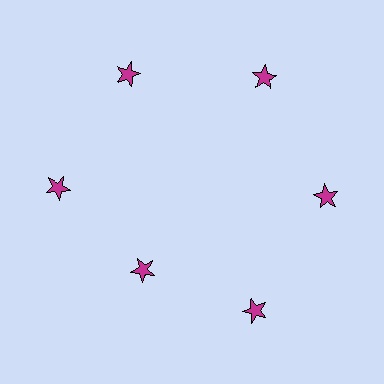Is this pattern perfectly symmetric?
No. The 6 magenta stars are arranged in a ring, but one element near the 7 o'clock position is pulled inward toward the center, breaking the 6-fold rotational symmetry.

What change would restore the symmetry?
The symmetry would be restored by moving it outward, back onto the ring so that all 6 stars sit at equal angles and equal distance from the center.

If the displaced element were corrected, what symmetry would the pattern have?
It would have 6-fold rotational symmetry — the pattern would map onto itself every 60 degrees.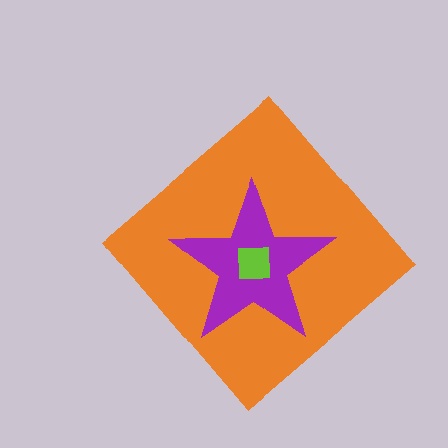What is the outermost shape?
The orange diamond.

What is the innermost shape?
The lime square.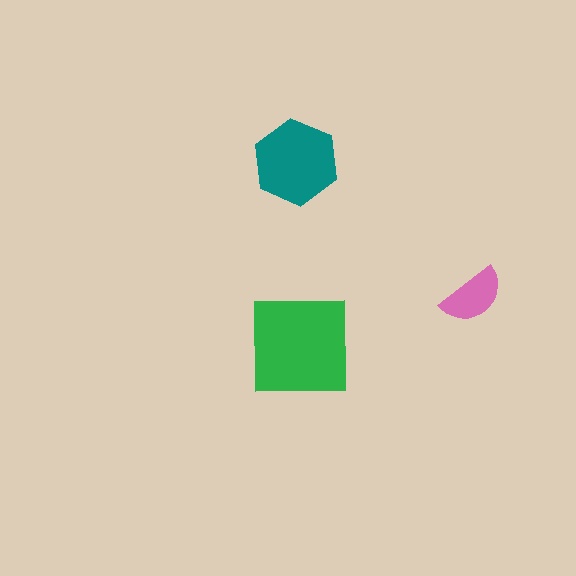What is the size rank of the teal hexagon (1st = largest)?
2nd.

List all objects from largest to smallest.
The green square, the teal hexagon, the pink semicircle.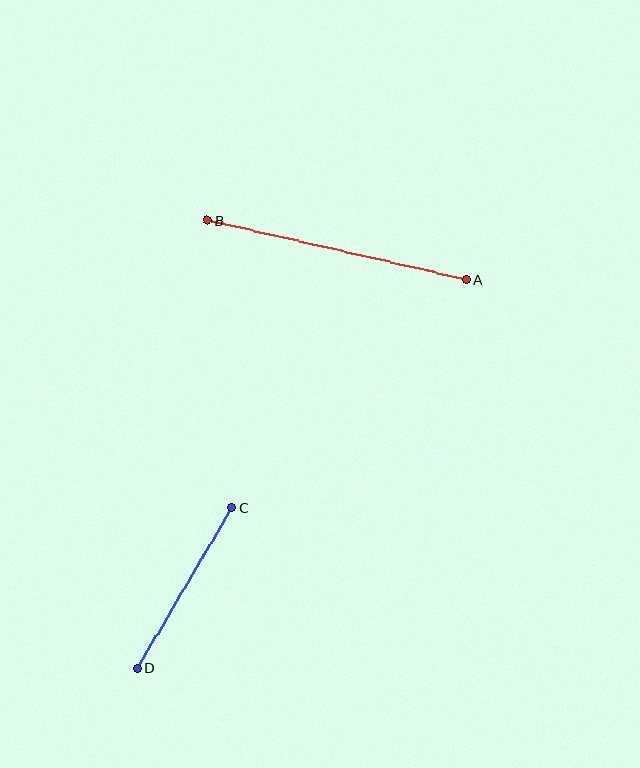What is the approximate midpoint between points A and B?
The midpoint is at approximately (337, 250) pixels.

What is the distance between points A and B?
The distance is approximately 266 pixels.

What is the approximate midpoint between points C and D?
The midpoint is at approximately (184, 588) pixels.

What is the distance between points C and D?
The distance is approximately 186 pixels.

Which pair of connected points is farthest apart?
Points A and B are farthest apart.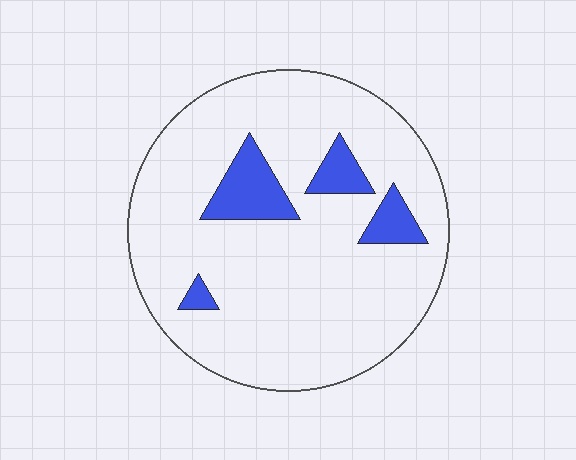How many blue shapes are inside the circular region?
4.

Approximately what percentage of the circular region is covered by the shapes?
Approximately 10%.